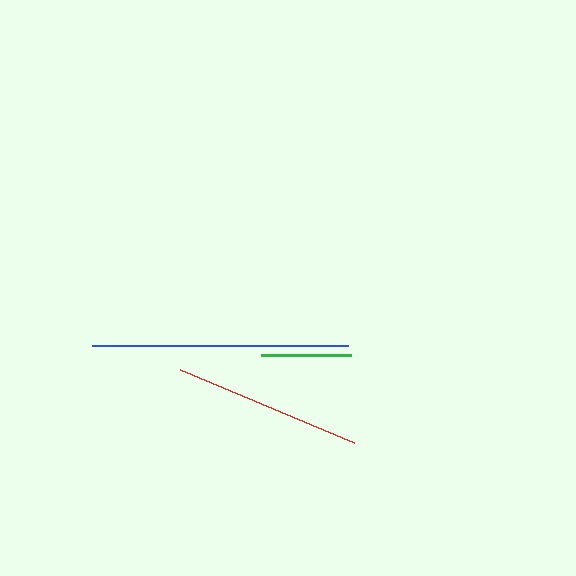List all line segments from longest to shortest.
From longest to shortest: blue, red, green.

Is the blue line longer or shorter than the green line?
The blue line is longer than the green line.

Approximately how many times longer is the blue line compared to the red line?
The blue line is approximately 1.4 times the length of the red line.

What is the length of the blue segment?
The blue segment is approximately 256 pixels long.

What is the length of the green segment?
The green segment is approximately 90 pixels long.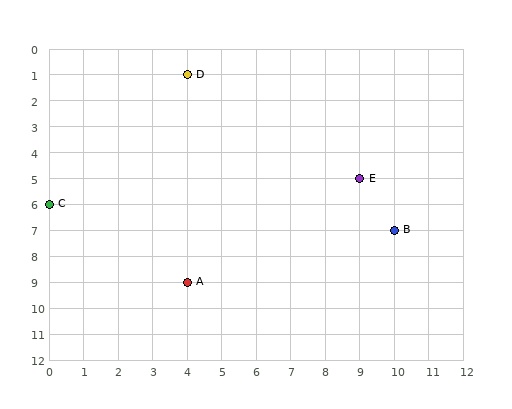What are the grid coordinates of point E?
Point E is at grid coordinates (9, 5).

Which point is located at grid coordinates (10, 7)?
Point B is at (10, 7).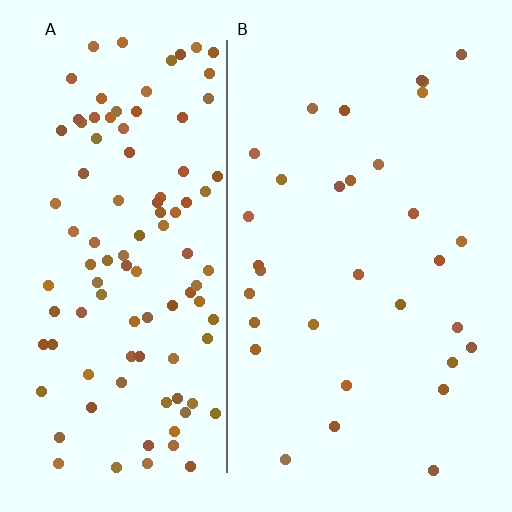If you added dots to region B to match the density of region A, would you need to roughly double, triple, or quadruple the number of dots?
Approximately triple.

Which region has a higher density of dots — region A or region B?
A (the left).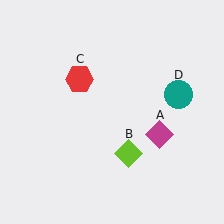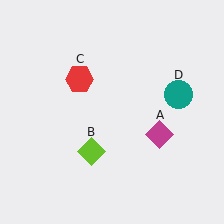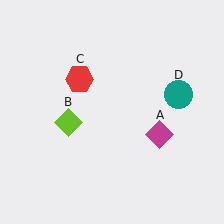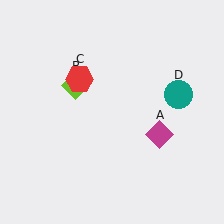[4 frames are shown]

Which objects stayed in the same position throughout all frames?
Magenta diamond (object A) and red hexagon (object C) and teal circle (object D) remained stationary.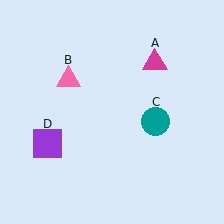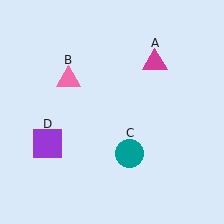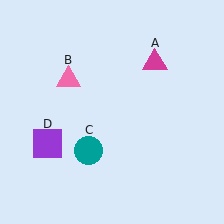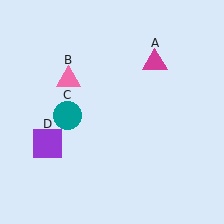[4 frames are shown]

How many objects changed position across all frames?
1 object changed position: teal circle (object C).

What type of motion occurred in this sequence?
The teal circle (object C) rotated clockwise around the center of the scene.